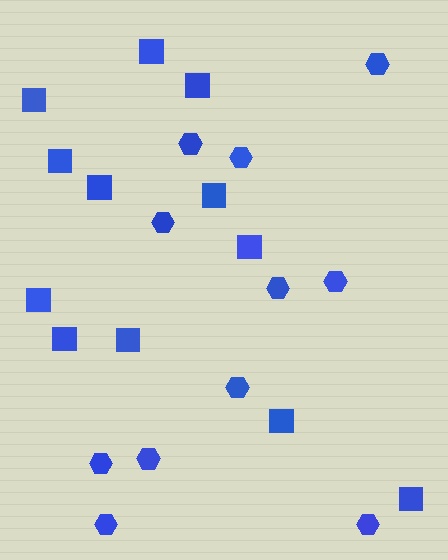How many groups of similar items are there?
There are 2 groups: one group of hexagons (11) and one group of squares (12).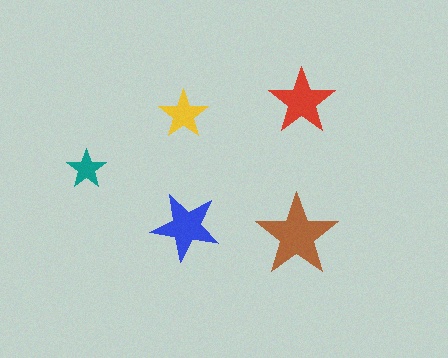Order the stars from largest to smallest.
the brown one, the blue one, the red one, the yellow one, the teal one.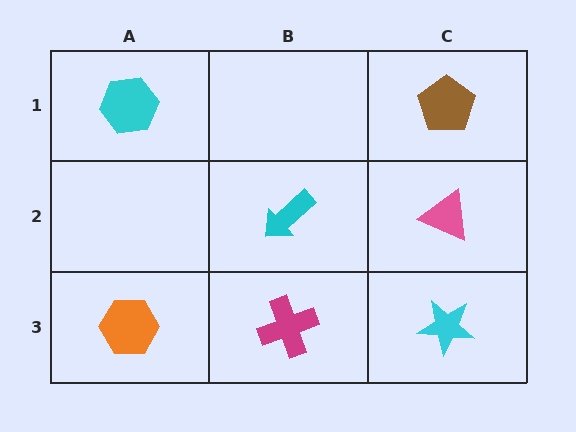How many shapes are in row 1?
2 shapes.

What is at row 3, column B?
A magenta cross.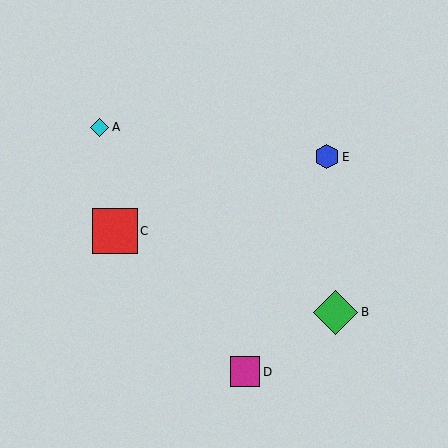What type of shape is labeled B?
Shape B is a green diamond.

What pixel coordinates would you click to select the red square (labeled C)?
Click at (115, 231) to select the red square C.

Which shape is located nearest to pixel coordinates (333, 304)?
The green diamond (labeled B) at (336, 312) is nearest to that location.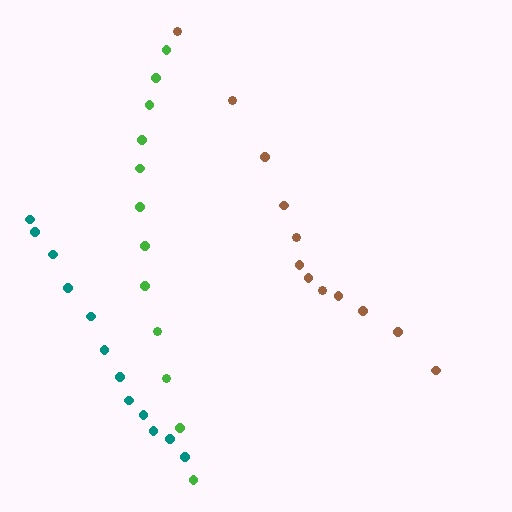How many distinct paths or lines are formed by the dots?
There are 3 distinct paths.